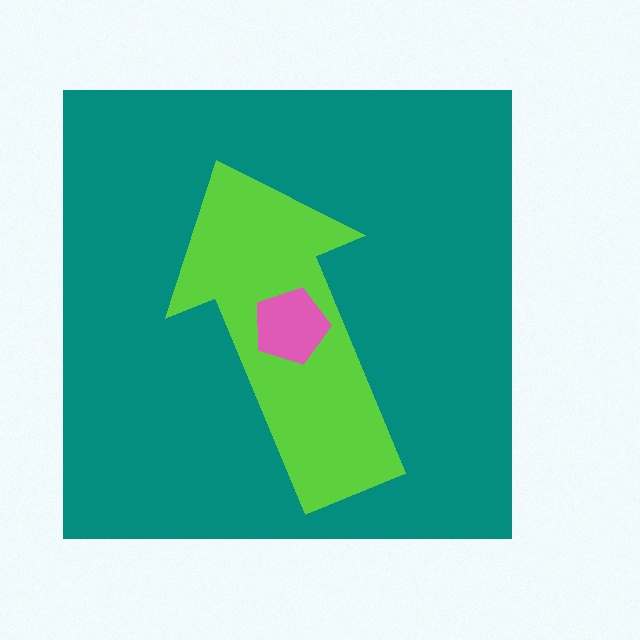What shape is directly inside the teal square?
The lime arrow.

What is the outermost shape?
The teal square.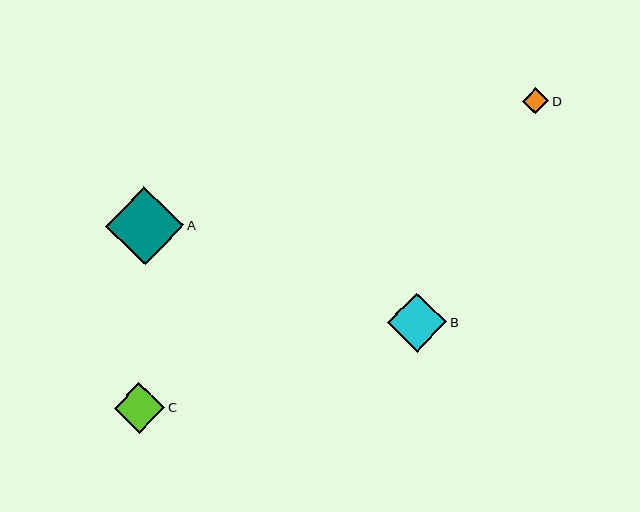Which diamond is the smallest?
Diamond D is the smallest with a size of approximately 26 pixels.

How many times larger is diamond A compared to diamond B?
Diamond A is approximately 1.3 times the size of diamond B.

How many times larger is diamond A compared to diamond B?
Diamond A is approximately 1.3 times the size of diamond B.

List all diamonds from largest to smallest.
From largest to smallest: A, B, C, D.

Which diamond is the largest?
Diamond A is the largest with a size of approximately 78 pixels.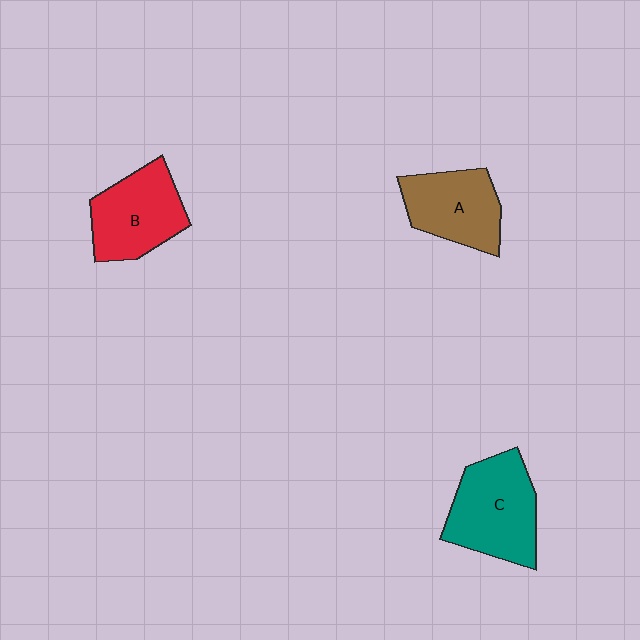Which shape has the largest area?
Shape C (teal).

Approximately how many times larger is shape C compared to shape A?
Approximately 1.2 times.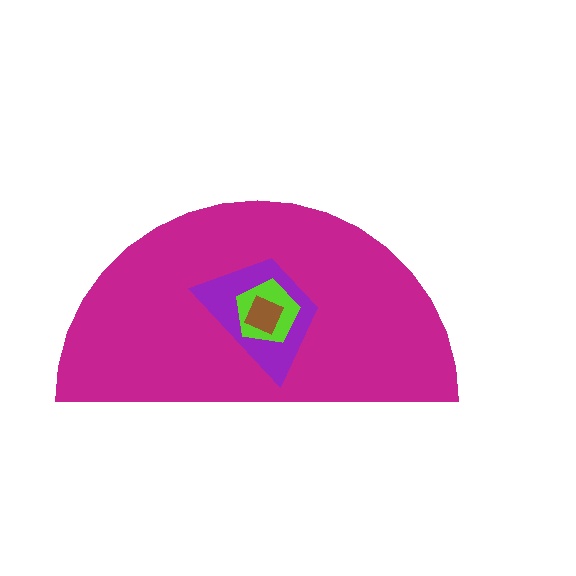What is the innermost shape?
The brown square.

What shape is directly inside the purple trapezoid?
The lime pentagon.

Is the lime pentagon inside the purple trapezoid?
Yes.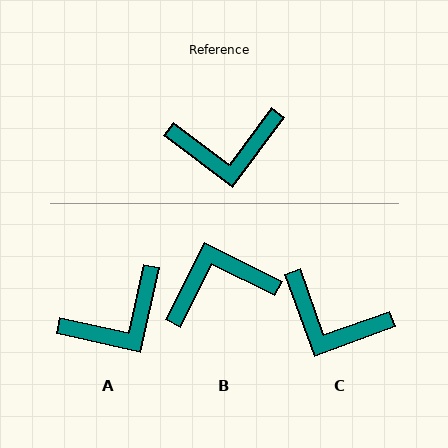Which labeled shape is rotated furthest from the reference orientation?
B, about 170 degrees away.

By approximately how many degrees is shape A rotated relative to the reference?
Approximately 24 degrees counter-clockwise.